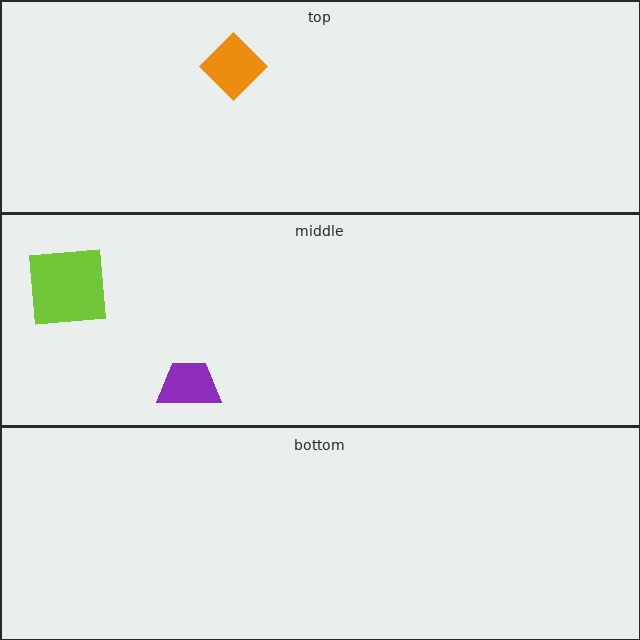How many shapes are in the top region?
1.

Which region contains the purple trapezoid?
The middle region.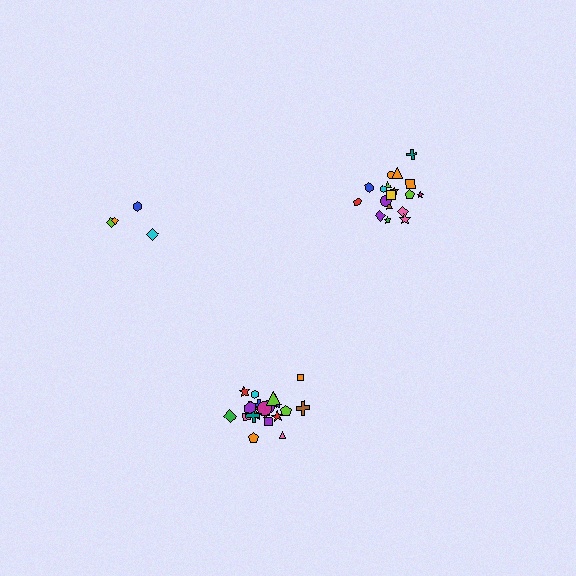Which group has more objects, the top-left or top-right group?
The top-right group.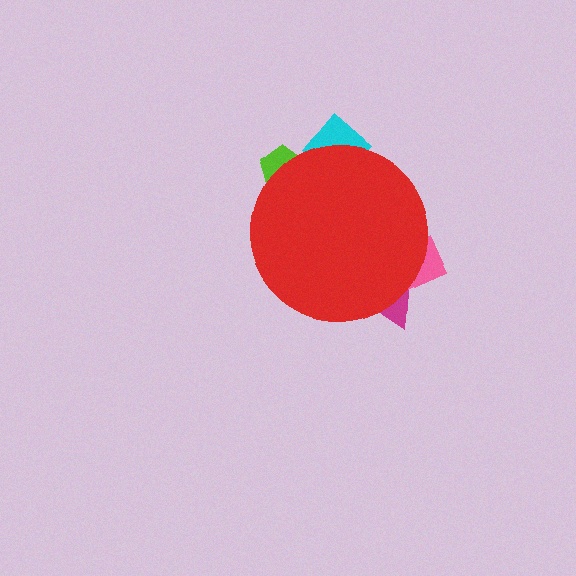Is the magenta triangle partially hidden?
Yes, the magenta triangle is partially hidden behind the red circle.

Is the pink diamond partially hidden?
Yes, the pink diamond is partially hidden behind the red circle.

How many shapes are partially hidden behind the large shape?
4 shapes are partially hidden.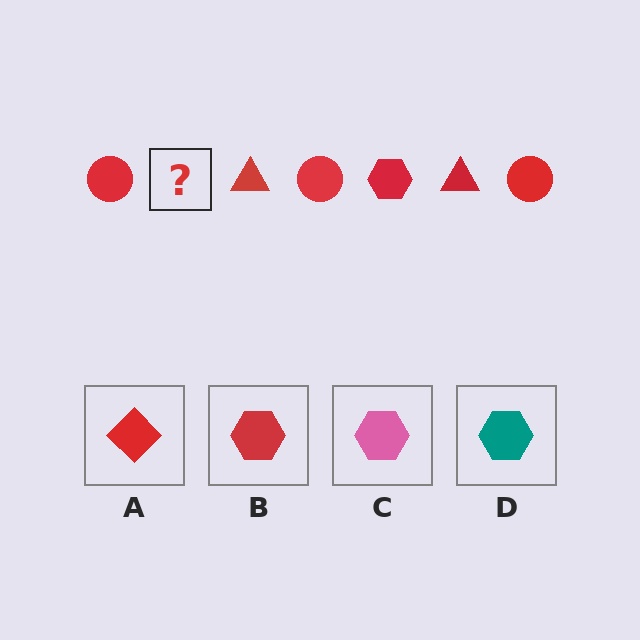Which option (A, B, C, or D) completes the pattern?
B.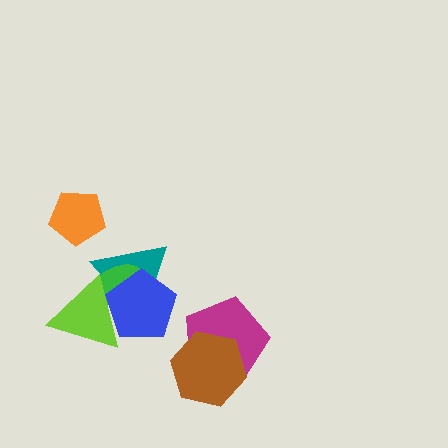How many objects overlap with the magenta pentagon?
1 object overlaps with the magenta pentagon.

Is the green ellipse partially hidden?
Yes, it is partially covered by another shape.